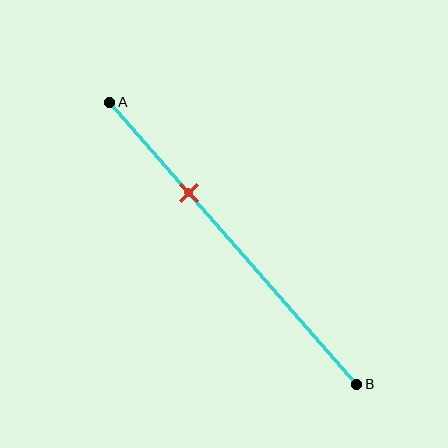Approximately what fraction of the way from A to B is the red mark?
The red mark is approximately 30% of the way from A to B.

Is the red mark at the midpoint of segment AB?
No, the mark is at about 30% from A, not at the 50% midpoint.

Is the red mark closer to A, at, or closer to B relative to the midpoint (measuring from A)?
The red mark is closer to point A than the midpoint of segment AB.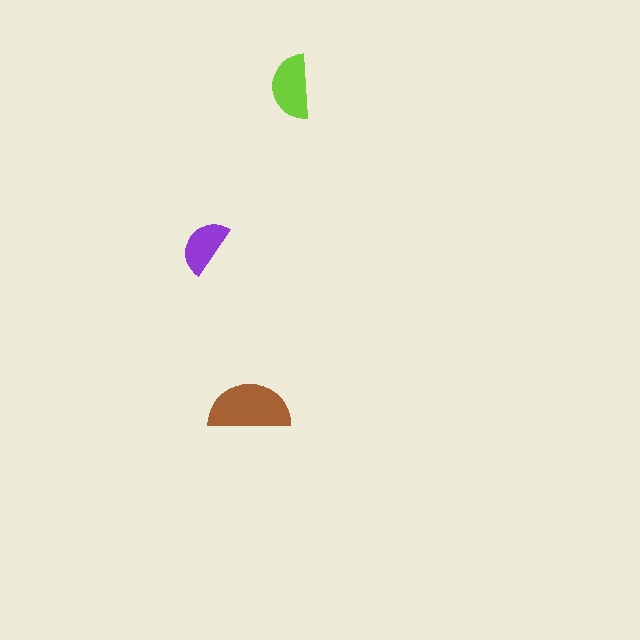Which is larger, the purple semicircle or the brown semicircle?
The brown one.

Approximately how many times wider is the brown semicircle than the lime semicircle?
About 1.5 times wider.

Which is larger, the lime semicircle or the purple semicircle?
The lime one.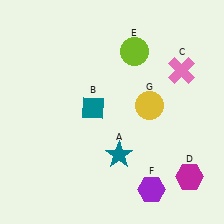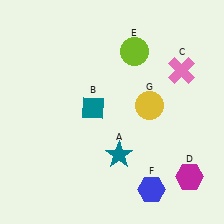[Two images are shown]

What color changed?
The hexagon (F) changed from purple in Image 1 to blue in Image 2.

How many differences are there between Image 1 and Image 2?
There is 1 difference between the two images.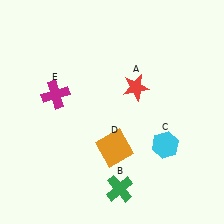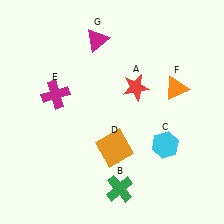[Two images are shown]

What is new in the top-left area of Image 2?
A magenta triangle (G) was added in the top-left area of Image 2.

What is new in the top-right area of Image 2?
An orange triangle (F) was added in the top-right area of Image 2.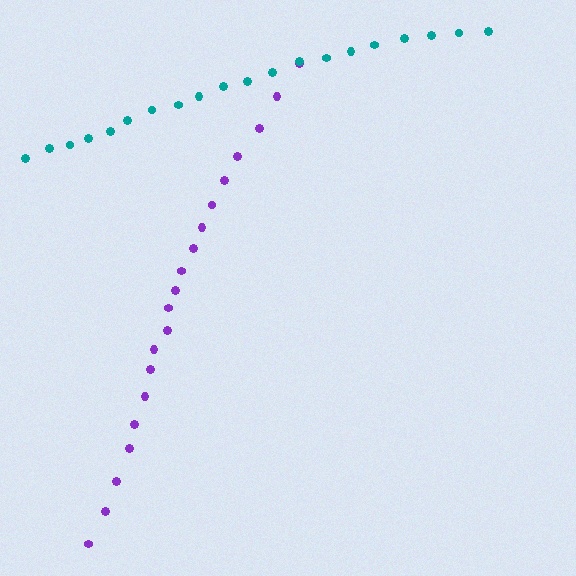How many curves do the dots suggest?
There are 2 distinct paths.